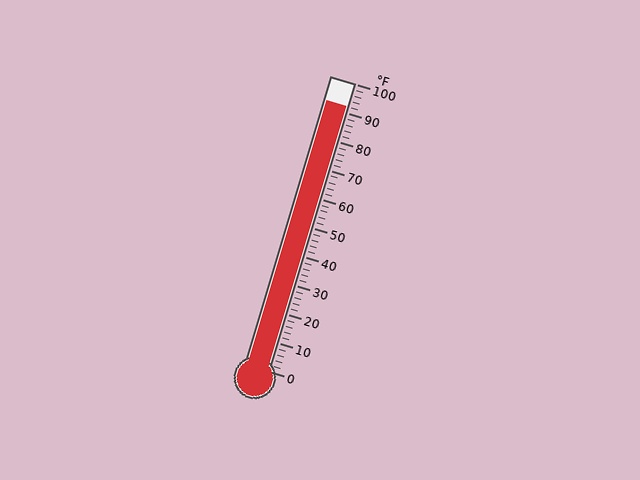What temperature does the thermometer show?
The thermometer shows approximately 92°F.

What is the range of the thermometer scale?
The thermometer scale ranges from 0°F to 100°F.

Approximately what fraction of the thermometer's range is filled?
The thermometer is filled to approximately 90% of its range.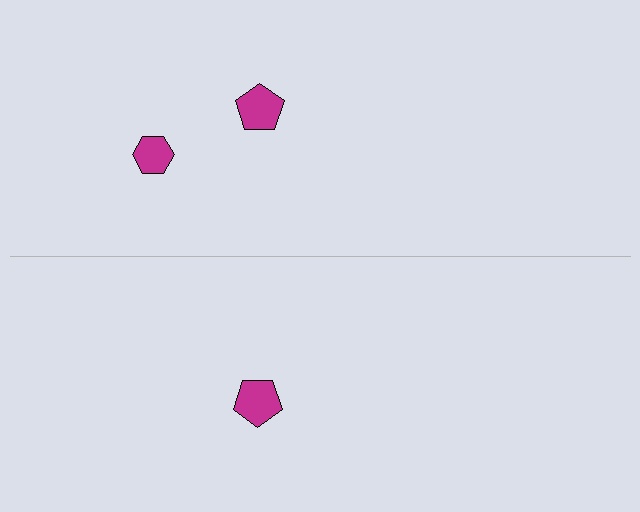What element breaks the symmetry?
A magenta hexagon is missing from the bottom side.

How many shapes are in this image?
There are 3 shapes in this image.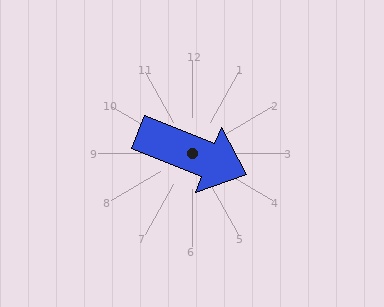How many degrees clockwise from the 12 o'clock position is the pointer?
Approximately 111 degrees.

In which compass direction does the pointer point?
East.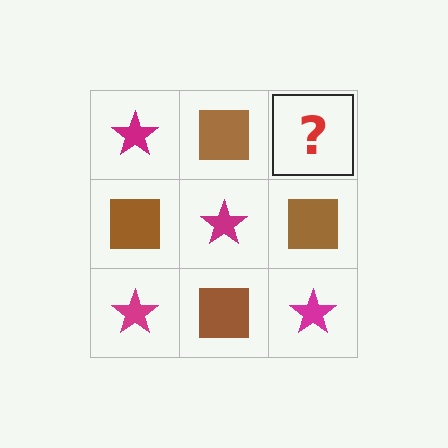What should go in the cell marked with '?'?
The missing cell should contain a magenta star.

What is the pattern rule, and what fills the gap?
The rule is that it alternates magenta star and brown square in a checkerboard pattern. The gap should be filled with a magenta star.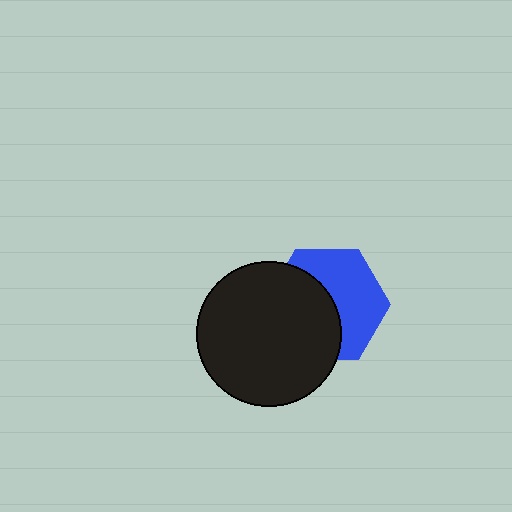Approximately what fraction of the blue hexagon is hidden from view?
Roughly 49% of the blue hexagon is hidden behind the black circle.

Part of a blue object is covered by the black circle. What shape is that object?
It is a hexagon.